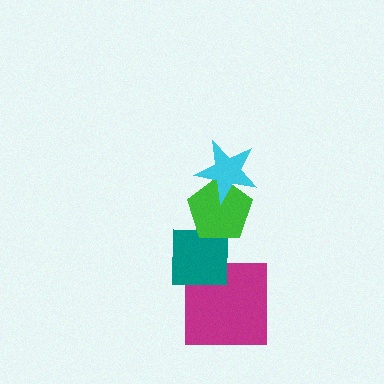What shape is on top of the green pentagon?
The cyan star is on top of the green pentagon.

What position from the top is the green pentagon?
The green pentagon is 2nd from the top.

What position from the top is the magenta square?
The magenta square is 4th from the top.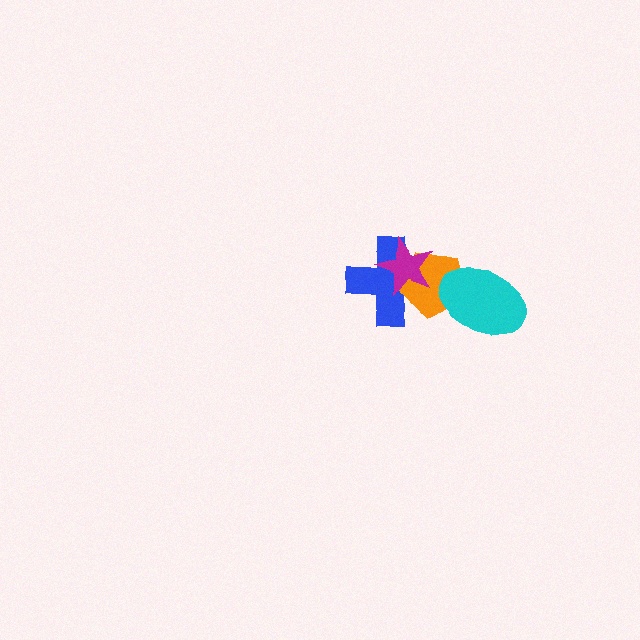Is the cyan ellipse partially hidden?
No, no other shape covers it.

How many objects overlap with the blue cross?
2 objects overlap with the blue cross.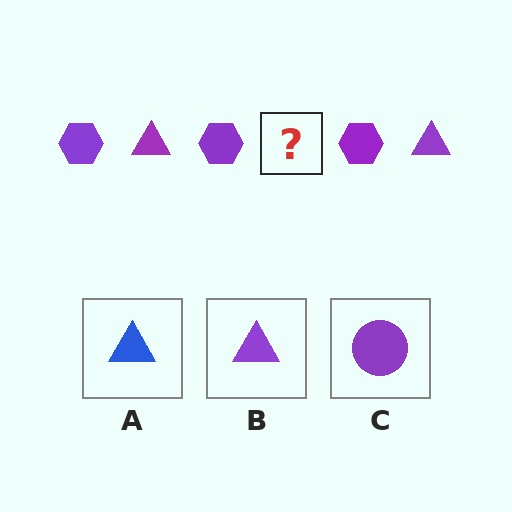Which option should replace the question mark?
Option B.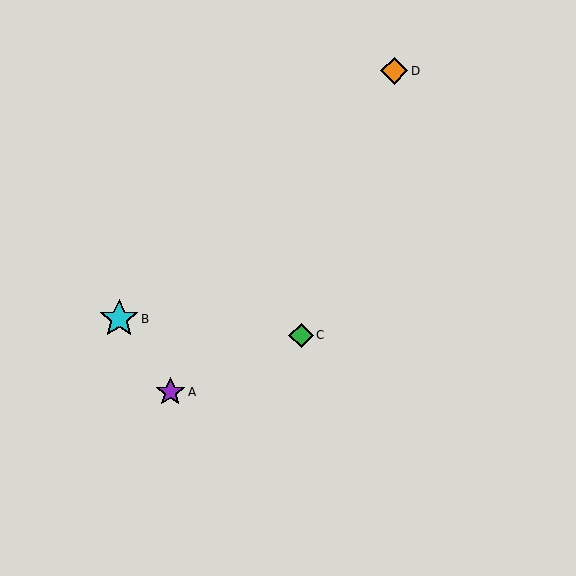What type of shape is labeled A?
Shape A is a purple star.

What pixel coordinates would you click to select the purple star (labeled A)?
Click at (170, 392) to select the purple star A.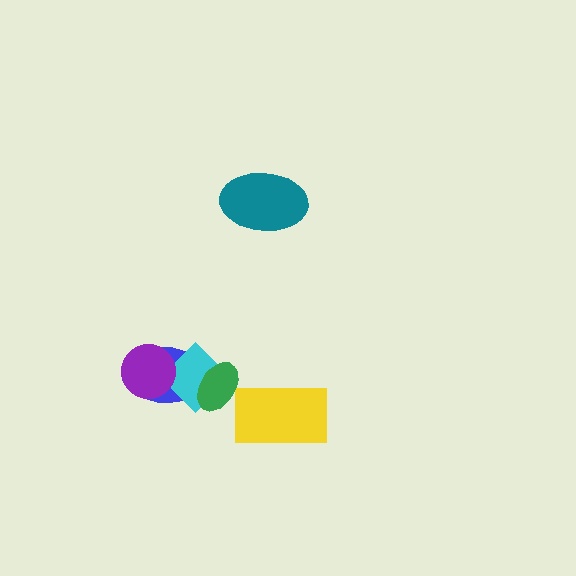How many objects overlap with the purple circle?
2 objects overlap with the purple circle.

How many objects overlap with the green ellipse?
2 objects overlap with the green ellipse.